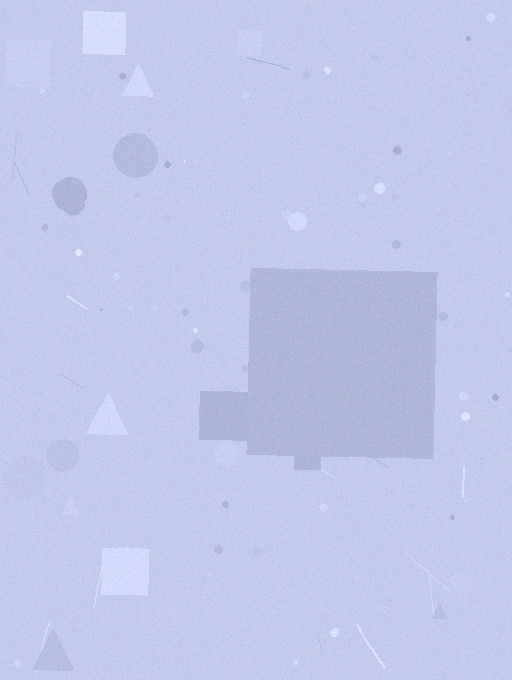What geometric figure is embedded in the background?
A square is embedded in the background.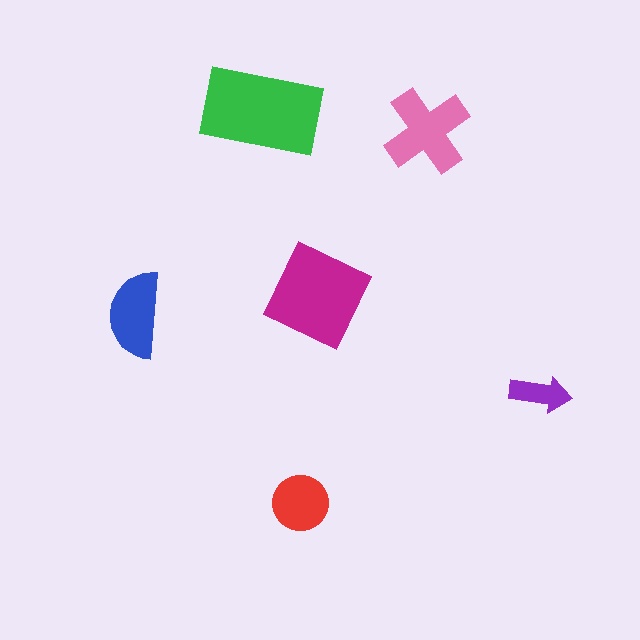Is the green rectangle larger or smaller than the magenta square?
Larger.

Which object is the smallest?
The purple arrow.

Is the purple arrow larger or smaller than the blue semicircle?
Smaller.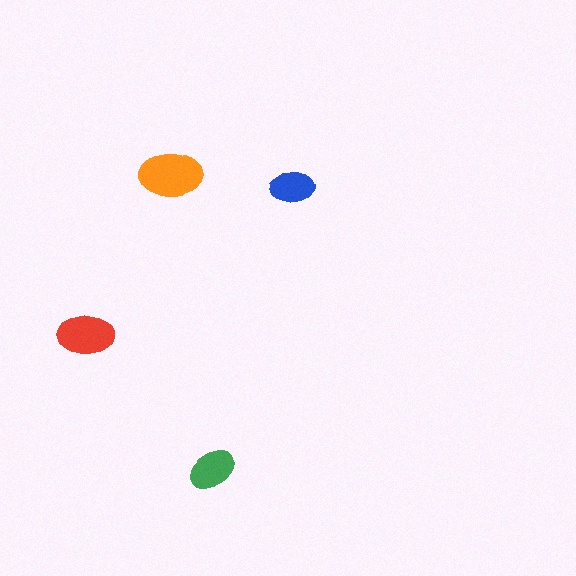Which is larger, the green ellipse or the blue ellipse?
The green one.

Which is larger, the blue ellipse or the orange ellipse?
The orange one.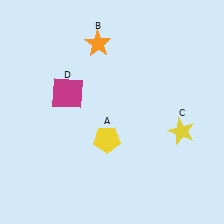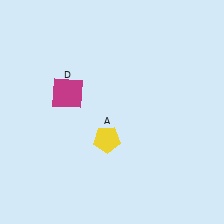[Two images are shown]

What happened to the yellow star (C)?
The yellow star (C) was removed in Image 2. It was in the bottom-right area of Image 1.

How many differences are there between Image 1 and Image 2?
There are 2 differences between the two images.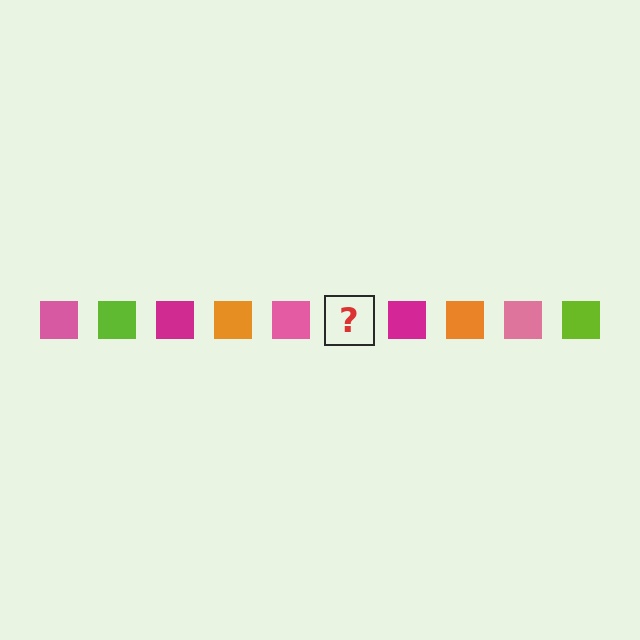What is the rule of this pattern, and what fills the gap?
The rule is that the pattern cycles through pink, lime, magenta, orange squares. The gap should be filled with a lime square.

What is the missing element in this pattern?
The missing element is a lime square.